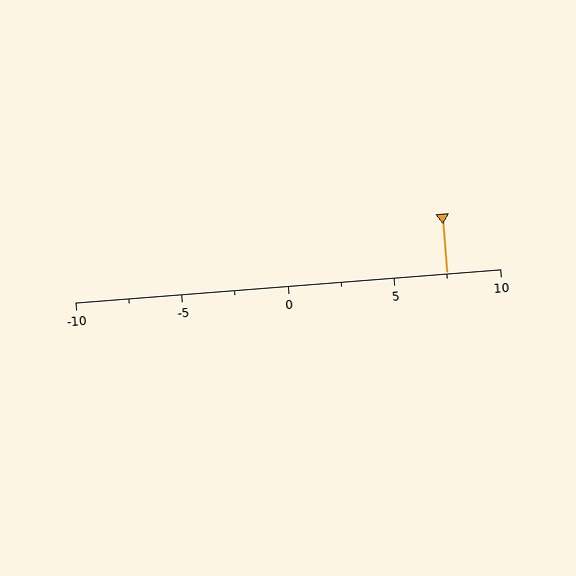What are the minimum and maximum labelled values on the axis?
The axis runs from -10 to 10.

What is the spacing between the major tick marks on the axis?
The major ticks are spaced 5 apart.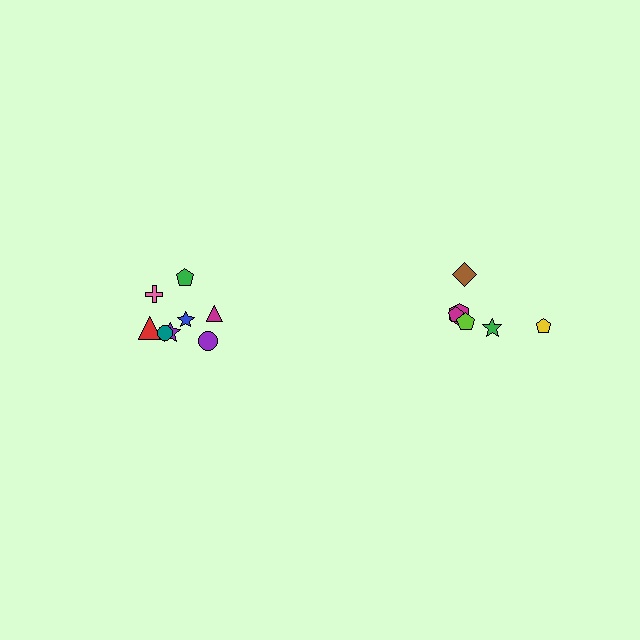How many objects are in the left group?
There are 8 objects.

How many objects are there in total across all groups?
There are 14 objects.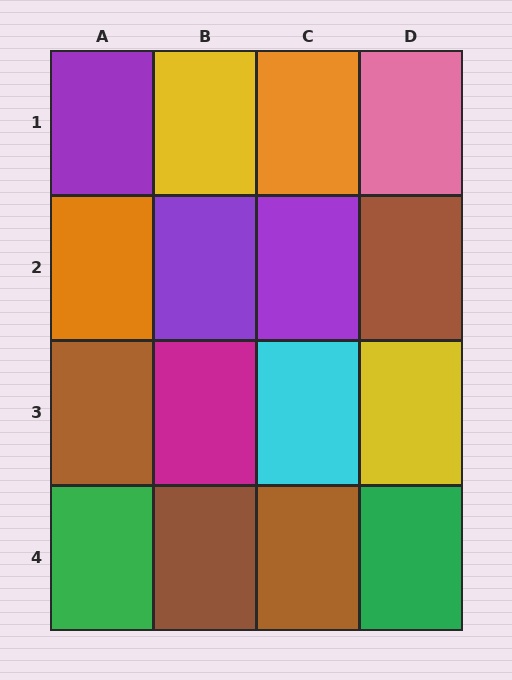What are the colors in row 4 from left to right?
Green, brown, brown, green.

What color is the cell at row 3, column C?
Cyan.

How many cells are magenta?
1 cell is magenta.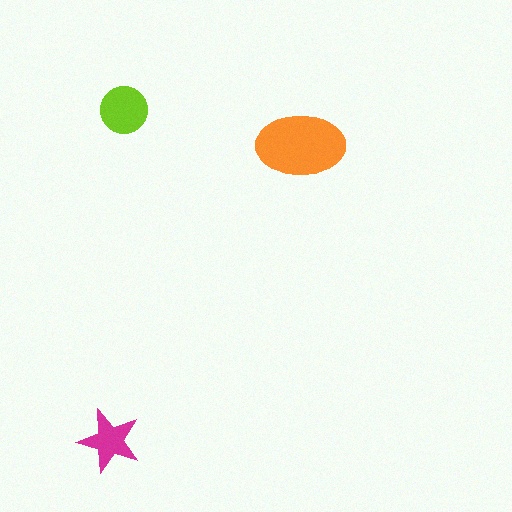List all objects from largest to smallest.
The orange ellipse, the lime circle, the magenta star.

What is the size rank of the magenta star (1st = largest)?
3rd.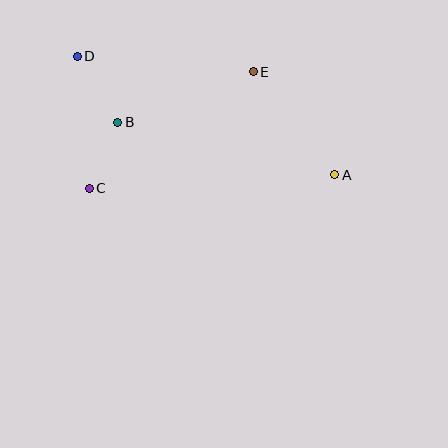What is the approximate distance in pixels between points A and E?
The distance between A and E is approximately 131 pixels.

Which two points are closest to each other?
Points B and C are closest to each other.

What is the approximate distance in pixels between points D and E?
The distance between D and E is approximately 177 pixels.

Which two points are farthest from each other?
Points A and D are farthest from each other.